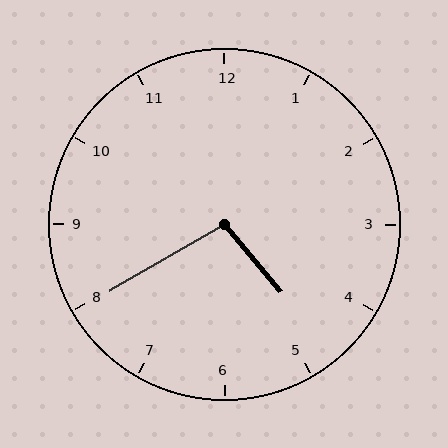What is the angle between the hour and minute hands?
Approximately 100 degrees.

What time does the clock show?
4:40.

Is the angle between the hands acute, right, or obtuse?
It is obtuse.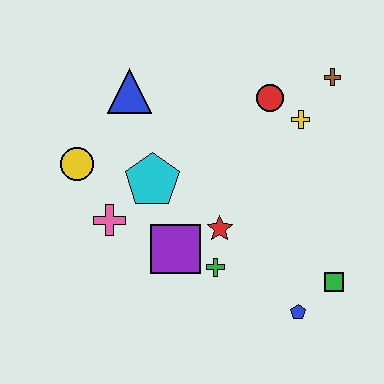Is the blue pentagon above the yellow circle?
No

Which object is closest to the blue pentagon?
The green square is closest to the blue pentagon.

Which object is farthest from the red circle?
The blue pentagon is farthest from the red circle.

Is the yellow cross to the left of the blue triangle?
No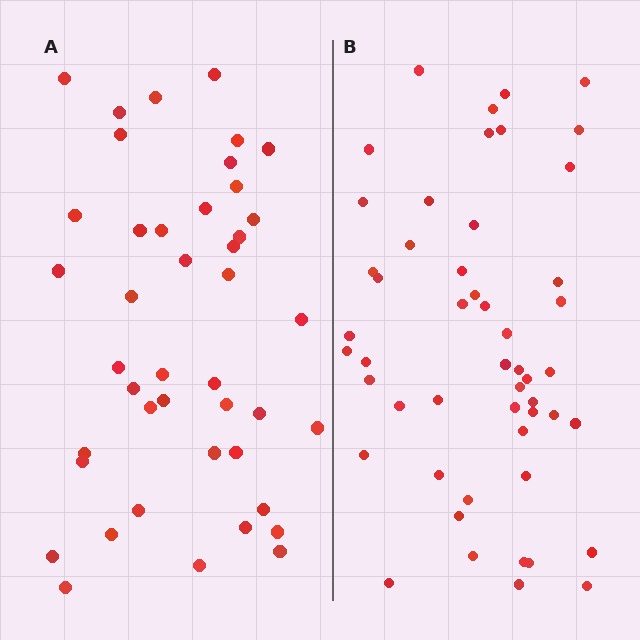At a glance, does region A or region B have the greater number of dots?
Region B (the right region) has more dots.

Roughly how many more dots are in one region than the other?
Region B has roughly 8 or so more dots than region A.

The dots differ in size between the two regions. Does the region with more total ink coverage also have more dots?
No. Region A has more total ink coverage because its dots are larger, but region B actually contains more individual dots. Total area can be misleading — the number of items is what matters here.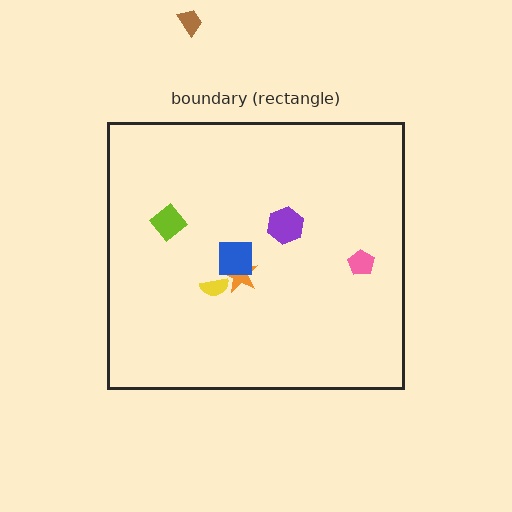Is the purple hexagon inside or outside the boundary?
Inside.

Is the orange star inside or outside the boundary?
Inside.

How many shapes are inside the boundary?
6 inside, 1 outside.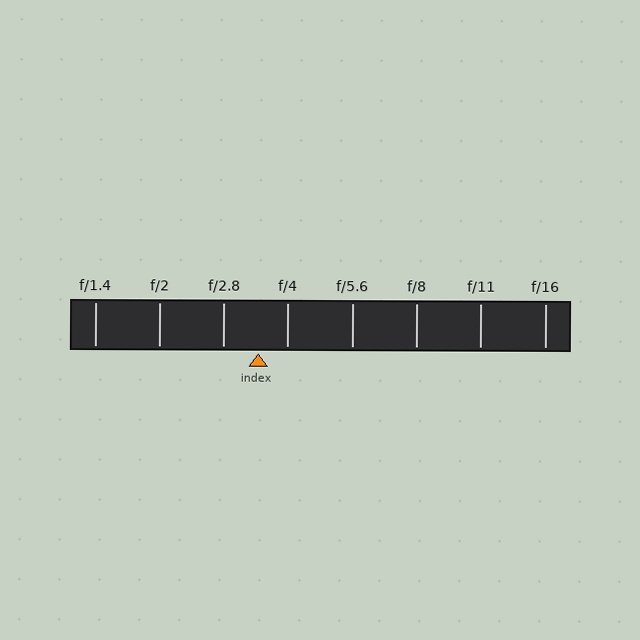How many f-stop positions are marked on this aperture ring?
There are 8 f-stop positions marked.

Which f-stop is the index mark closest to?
The index mark is closest to f/4.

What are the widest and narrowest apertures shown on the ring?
The widest aperture shown is f/1.4 and the narrowest is f/16.